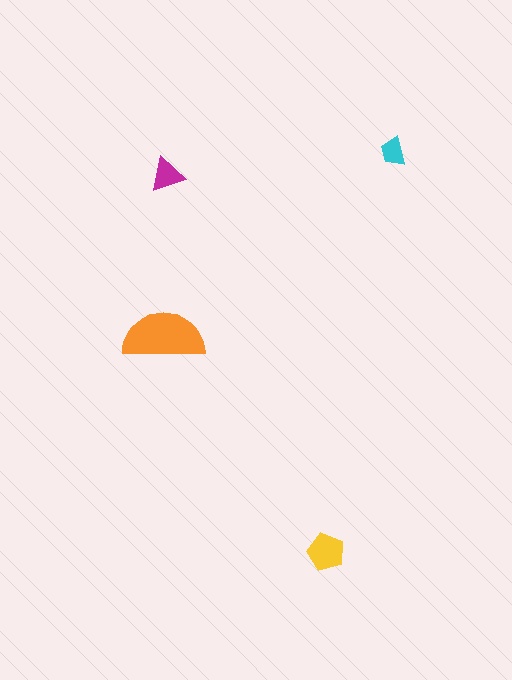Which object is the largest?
The orange semicircle.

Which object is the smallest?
The cyan trapezoid.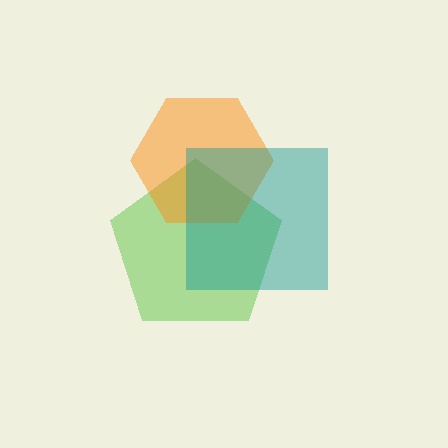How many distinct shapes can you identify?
There are 3 distinct shapes: a lime pentagon, an orange hexagon, a teal square.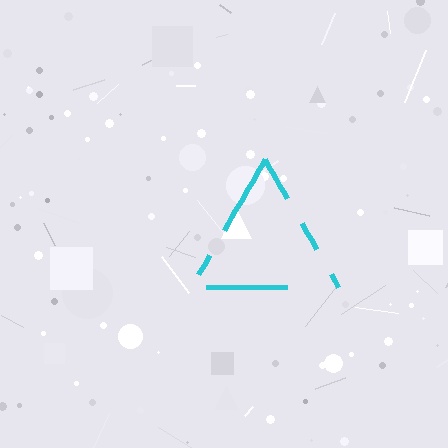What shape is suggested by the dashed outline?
The dashed outline suggests a triangle.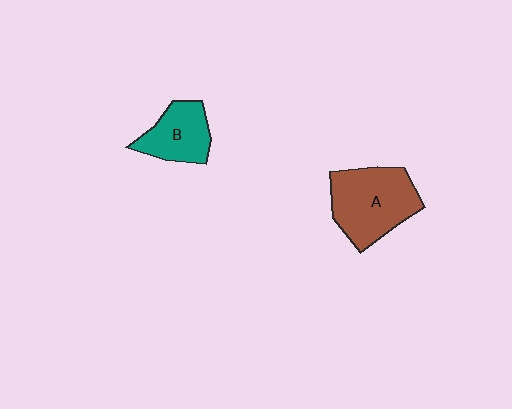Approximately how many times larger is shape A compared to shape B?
Approximately 1.6 times.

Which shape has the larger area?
Shape A (brown).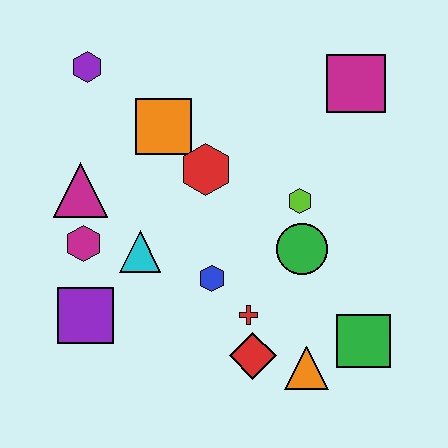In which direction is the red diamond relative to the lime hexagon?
The red diamond is below the lime hexagon.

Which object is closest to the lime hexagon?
The green circle is closest to the lime hexagon.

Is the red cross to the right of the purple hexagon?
Yes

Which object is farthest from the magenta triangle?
The green square is farthest from the magenta triangle.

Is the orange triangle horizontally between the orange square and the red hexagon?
No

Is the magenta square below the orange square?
No